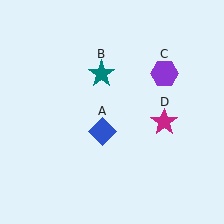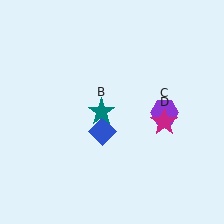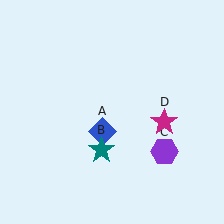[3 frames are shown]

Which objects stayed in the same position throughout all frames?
Blue diamond (object A) and magenta star (object D) remained stationary.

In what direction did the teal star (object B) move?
The teal star (object B) moved down.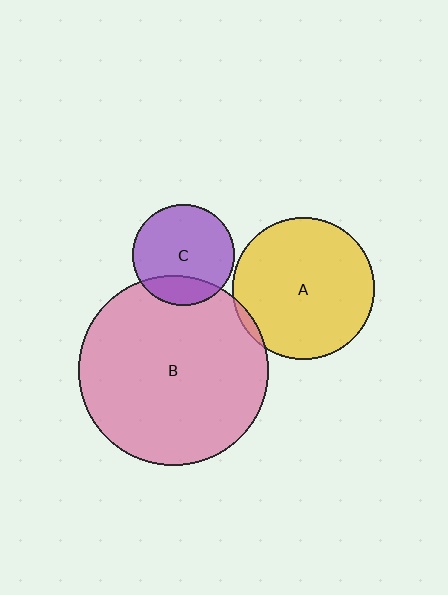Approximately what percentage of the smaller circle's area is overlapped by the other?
Approximately 5%.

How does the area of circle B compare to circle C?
Approximately 3.5 times.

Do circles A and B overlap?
Yes.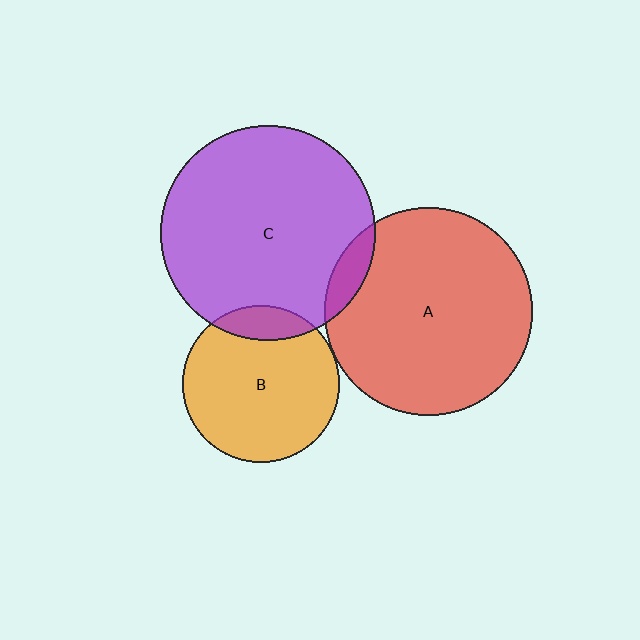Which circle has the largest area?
Circle C (purple).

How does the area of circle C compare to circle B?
Approximately 1.9 times.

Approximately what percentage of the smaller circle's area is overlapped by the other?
Approximately 15%.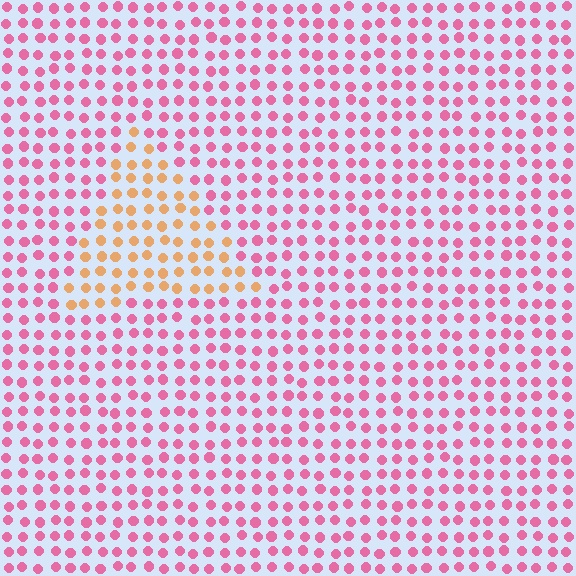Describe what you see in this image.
The image is filled with small pink elements in a uniform arrangement. A triangle-shaped region is visible where the elements are tinted to a slightly different hue, forming a subtle color boundary.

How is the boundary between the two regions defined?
The boundary is defined purely by a slight shift in hue (about 57 degrees). Spacing, size, and orientation are identical on both sides.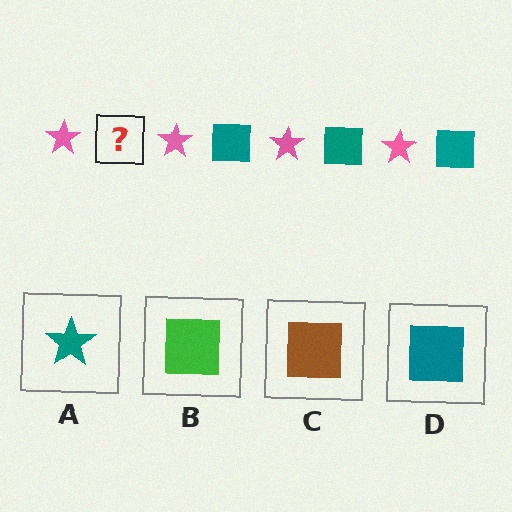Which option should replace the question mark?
Option D.